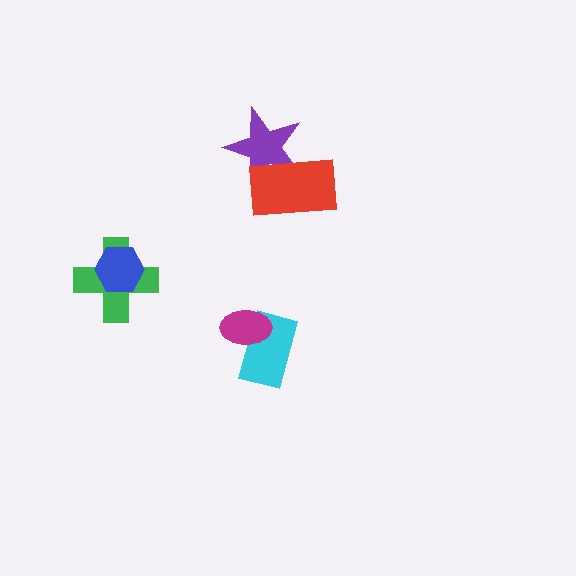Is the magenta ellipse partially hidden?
No, no other shape covers it.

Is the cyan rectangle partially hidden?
Yes, it is partially covered by another shape.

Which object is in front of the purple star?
The red rectangle is in front of the purple star.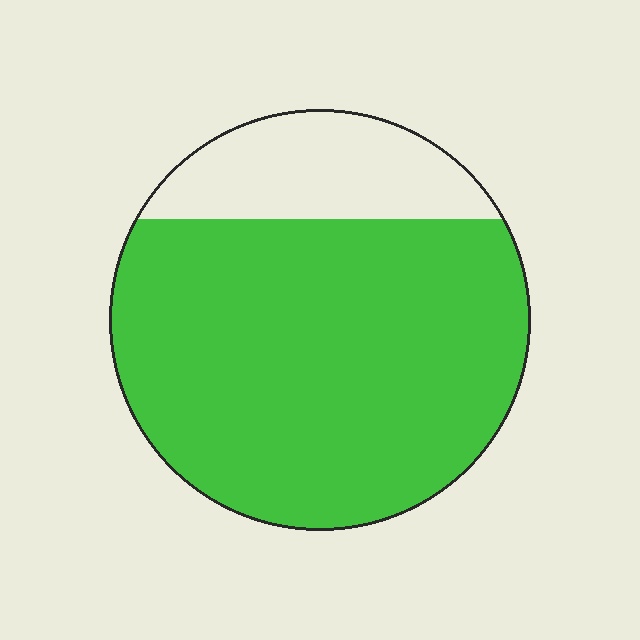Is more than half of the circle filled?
Yes.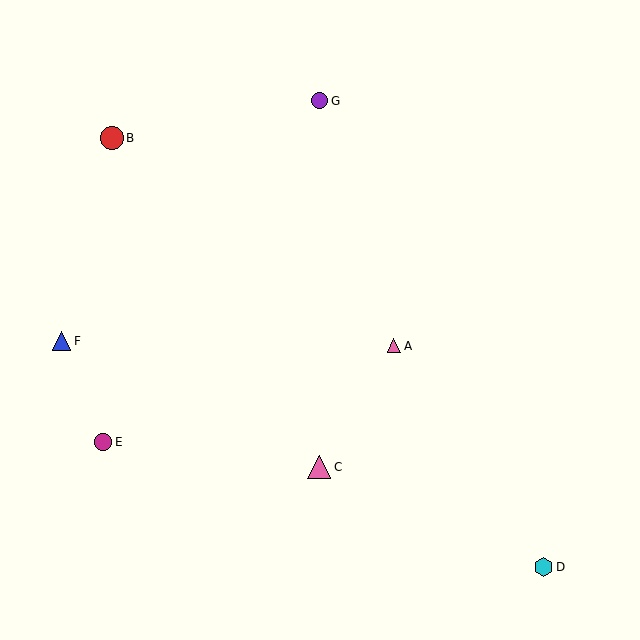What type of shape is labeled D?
Shape D is a cyan hexagon.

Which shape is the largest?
The pink triangle (labeled C) is the largest.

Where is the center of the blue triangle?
The center of the blue triangle is at (62, 341).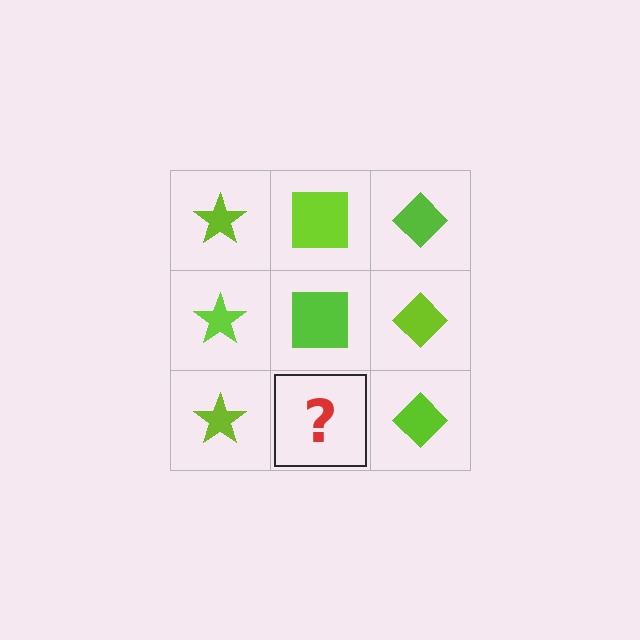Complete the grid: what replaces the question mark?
The question mark should be replaced with a lime square.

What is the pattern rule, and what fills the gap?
The rule is that each column has a consistent shape. The gap should be filled with a lime square.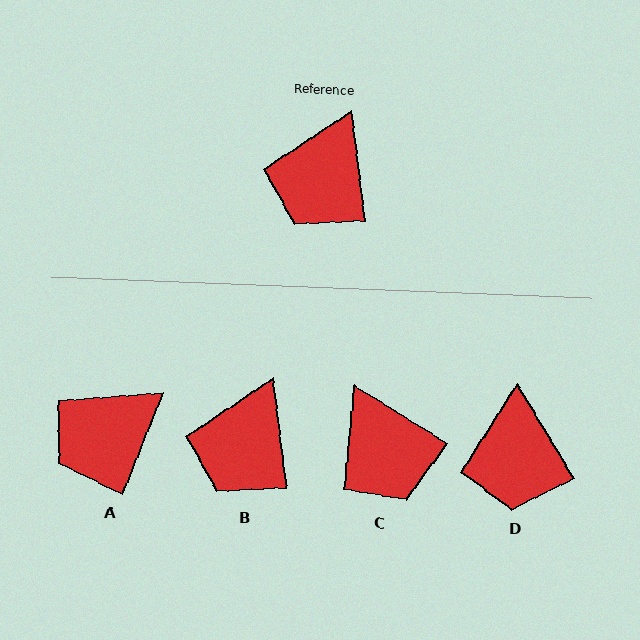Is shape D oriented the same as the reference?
No, it is off by about 24 degrees.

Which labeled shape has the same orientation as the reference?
B.